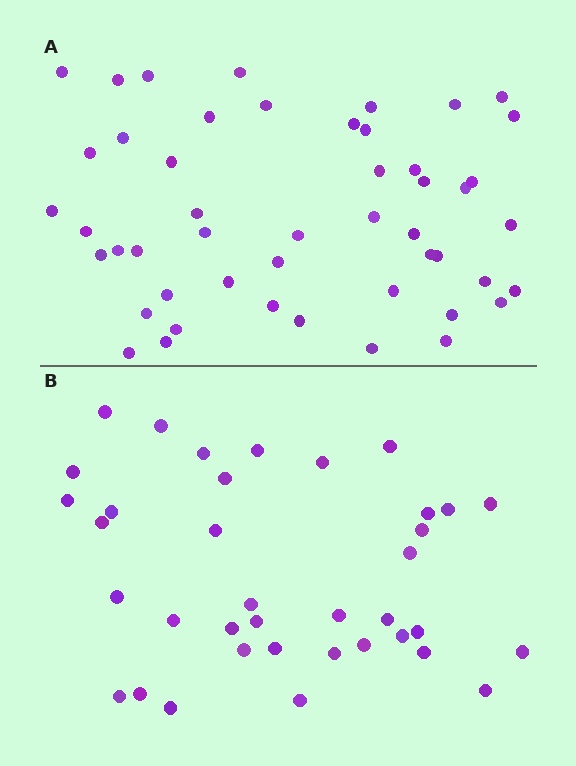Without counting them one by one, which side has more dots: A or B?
Region A (the top region) has more dots.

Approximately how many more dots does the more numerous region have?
Region A has roughly 12 or so more dots than region B.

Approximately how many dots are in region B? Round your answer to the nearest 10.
About 40 dots. (The exact count is 37, which rounds to 40.)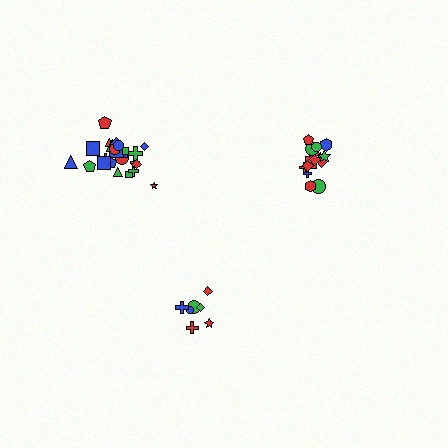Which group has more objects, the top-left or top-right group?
The top-left group.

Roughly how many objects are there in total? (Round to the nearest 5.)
Roughly 45 objects in total.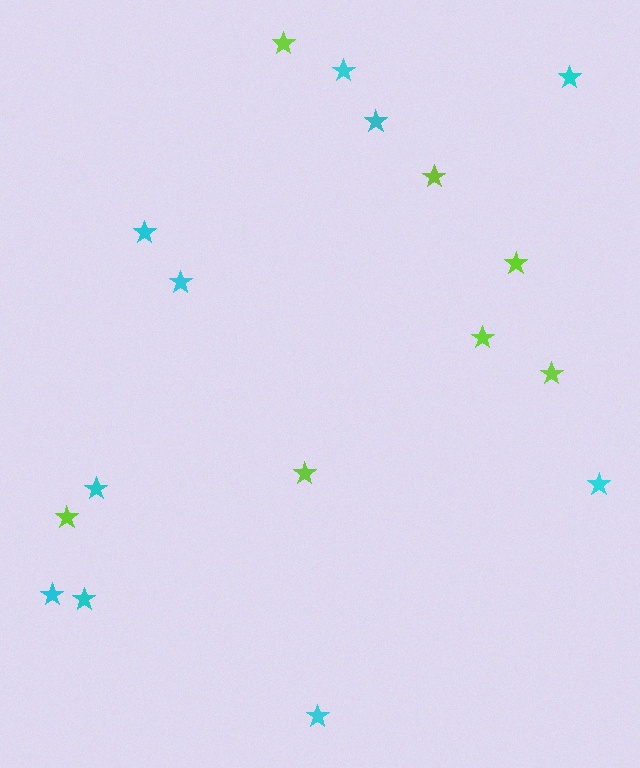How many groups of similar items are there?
There are 2 groups: one group of cyan stars (10) and one group of lime stars (7).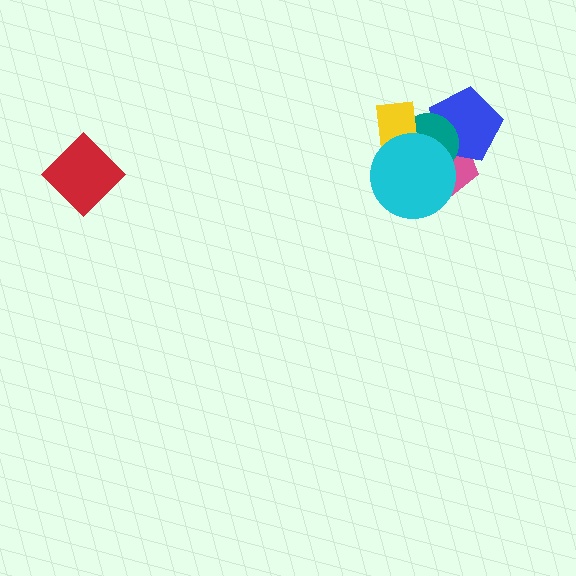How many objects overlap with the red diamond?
0 objects overlap with the red diamond.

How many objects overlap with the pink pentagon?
4 objects overlap with the pink pentagon.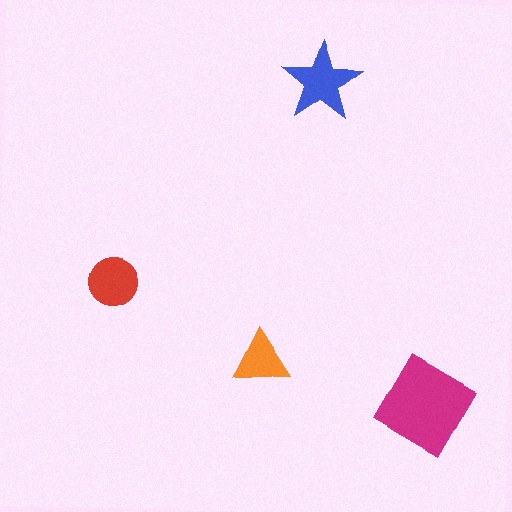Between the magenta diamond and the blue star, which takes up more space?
The magenta diamond.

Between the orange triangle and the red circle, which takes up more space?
The red circle.